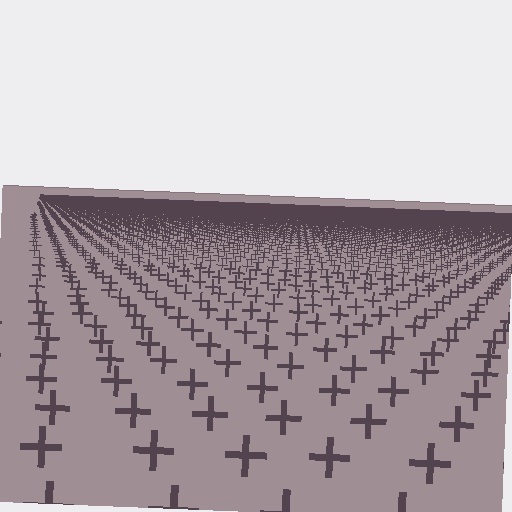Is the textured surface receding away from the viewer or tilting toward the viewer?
The surface is receding away from the viewer. Texture elements get smaller and denser toward the top.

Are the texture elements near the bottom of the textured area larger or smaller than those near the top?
Larger. Near the bottom, elements are closer to the viewer and appear at a bigger on-screen size.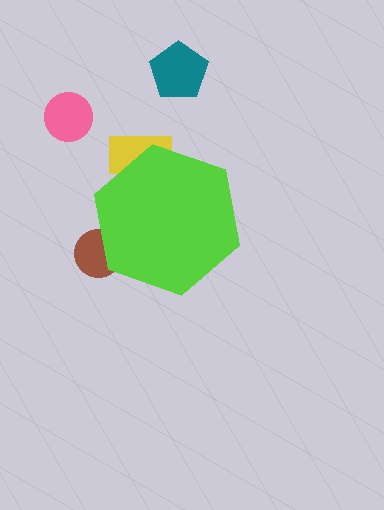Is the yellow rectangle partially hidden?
Yes, the yellow rectangle is partially hidden behind the lime hexagon.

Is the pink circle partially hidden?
No, the pink circle is fully visible.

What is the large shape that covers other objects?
A lime hexagon.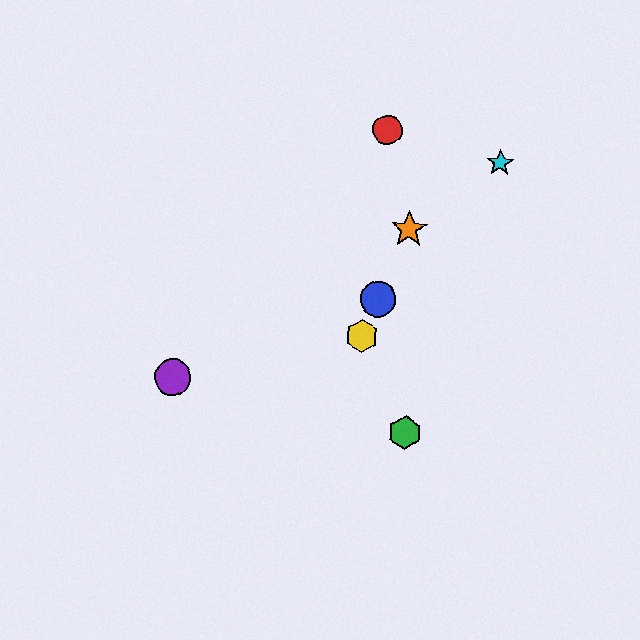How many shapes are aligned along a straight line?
3 shapes (the blue circle, the yellow hexagon, the orange star) are aligned along a straight line.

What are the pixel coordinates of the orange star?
The orange star is at (409, 229).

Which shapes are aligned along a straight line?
The blue circle, the yellow hexagon, the orange star are aligned along a straight line.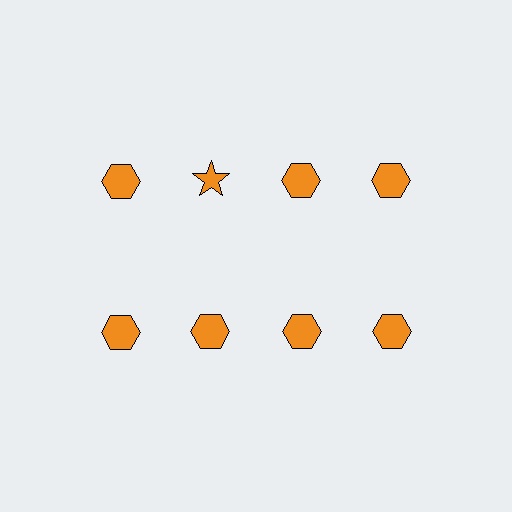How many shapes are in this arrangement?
There are 8 shapes arranged in a grid pattern.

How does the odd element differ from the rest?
It has a different shape: star instead of hexagon.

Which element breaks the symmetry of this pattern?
The orange star in the top row, second from left column breaks the symmetry. All other shapes are orange hexagons.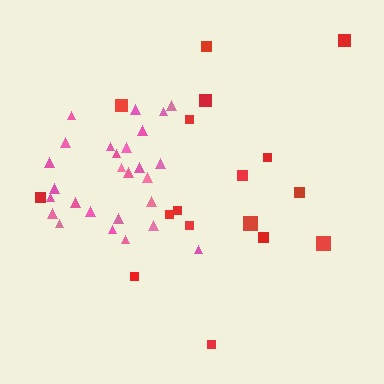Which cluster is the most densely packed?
Pink.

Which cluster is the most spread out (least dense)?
Red.